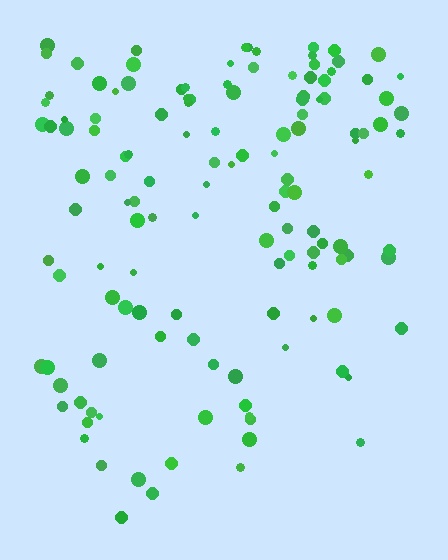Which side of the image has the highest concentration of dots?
The top.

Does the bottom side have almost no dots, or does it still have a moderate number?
Still a moderate number, just noticeably fewer than the top.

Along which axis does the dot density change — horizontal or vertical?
Vertical.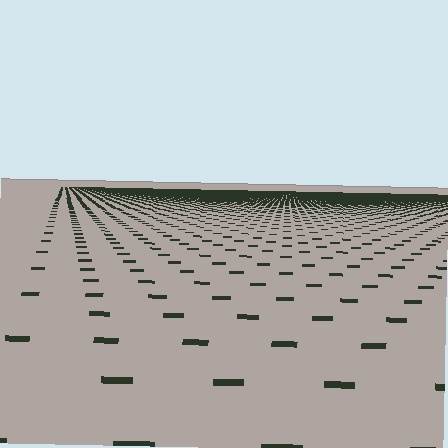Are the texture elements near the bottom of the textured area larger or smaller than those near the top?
Larger. Near the bottom, elements are closer to the viewer and appear at a bigger on-screen size.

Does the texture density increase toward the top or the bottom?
Density increases toward the top.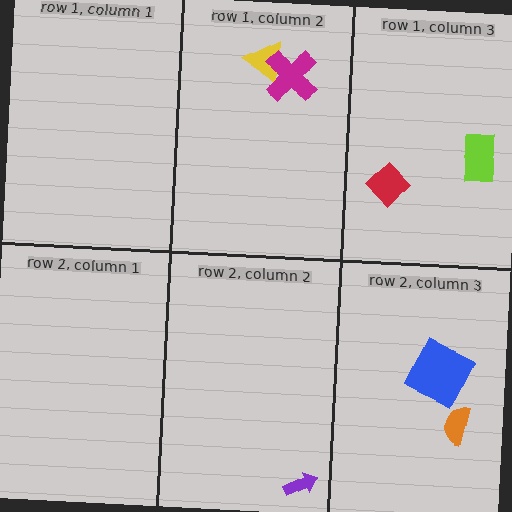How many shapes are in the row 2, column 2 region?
1.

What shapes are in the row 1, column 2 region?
The yellow triangle, the magenta cross.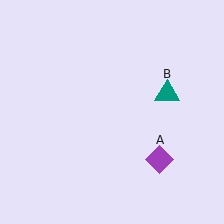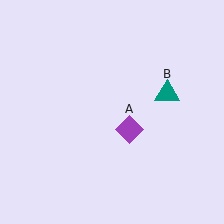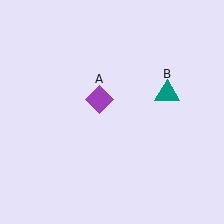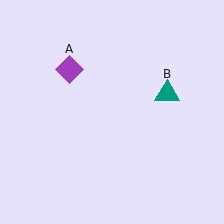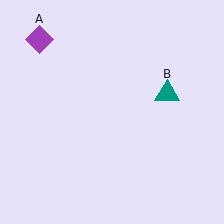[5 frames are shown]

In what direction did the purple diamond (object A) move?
The purple diamond (object A) moved up and to the left.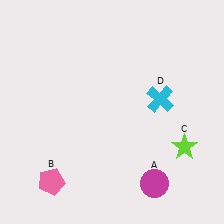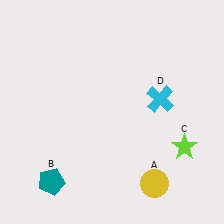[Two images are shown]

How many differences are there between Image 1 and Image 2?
There are 2 differences between the two images.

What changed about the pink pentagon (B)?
In Image 1, B is pink. In Image 2, it changed to teal.